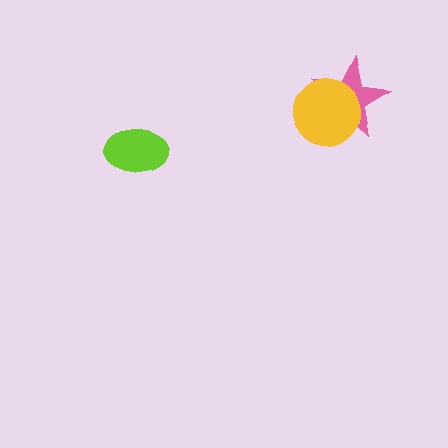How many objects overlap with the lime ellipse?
0 objects overlap with the lime ellipse.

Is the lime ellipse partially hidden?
No, no other shape covers it.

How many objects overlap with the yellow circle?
1 object overlaps with the yellow circle.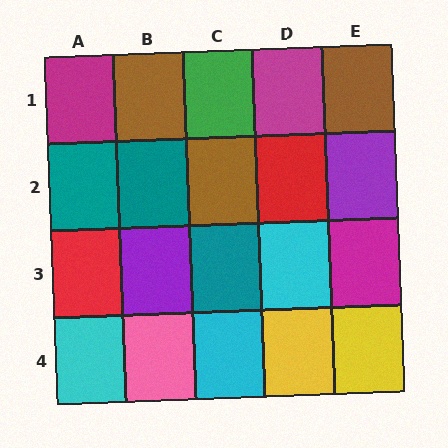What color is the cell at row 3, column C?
Teal.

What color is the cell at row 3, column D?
Cyan.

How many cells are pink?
1 cell is pink.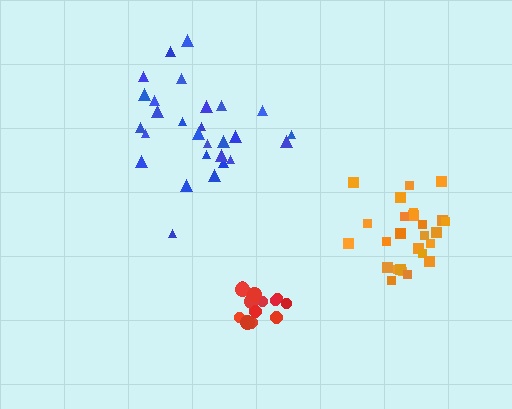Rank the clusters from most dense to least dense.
orange, red, blue.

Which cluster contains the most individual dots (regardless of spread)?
Blue (28).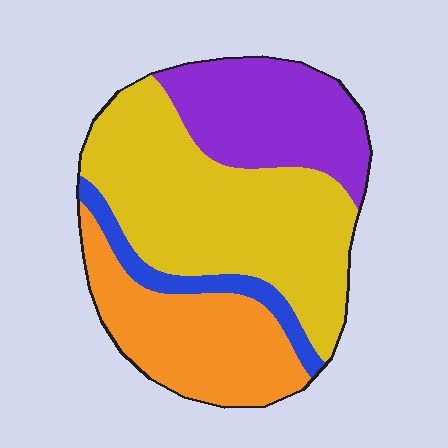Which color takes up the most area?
Yellow, at roughly 45%.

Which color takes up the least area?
Blue, at roughly 10%.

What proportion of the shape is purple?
Purple takes up less than a quarter of the shape.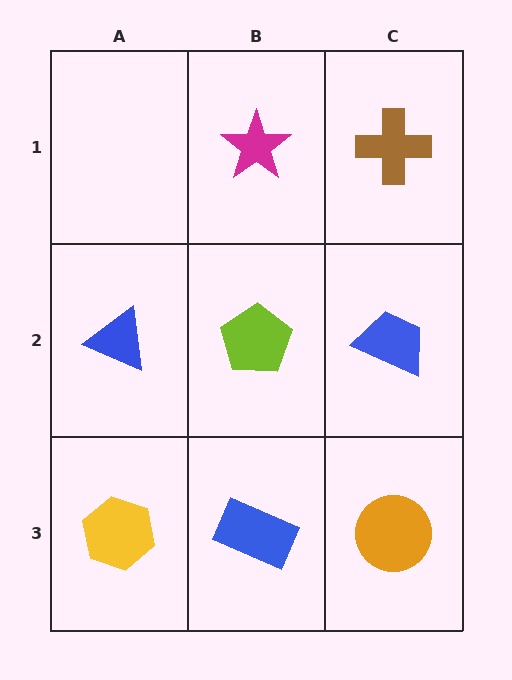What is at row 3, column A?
A yellow hexagon.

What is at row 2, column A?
A blue triangle.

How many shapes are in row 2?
3 shapes.